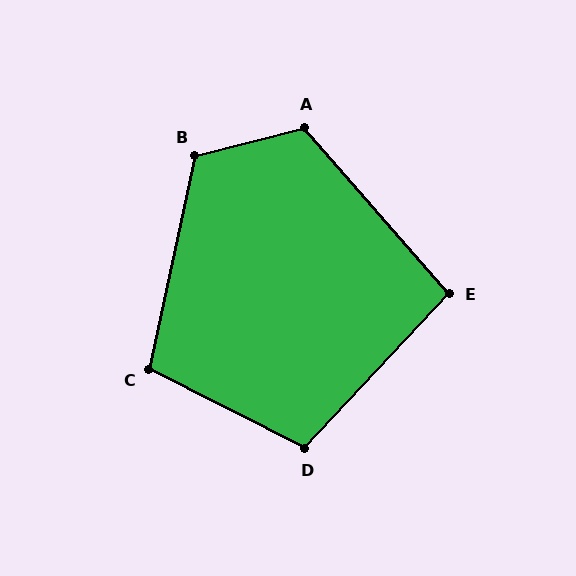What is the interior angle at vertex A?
Approximately 116 degrees (obtuse).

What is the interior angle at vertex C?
Approximately 105 degrees (obtuse).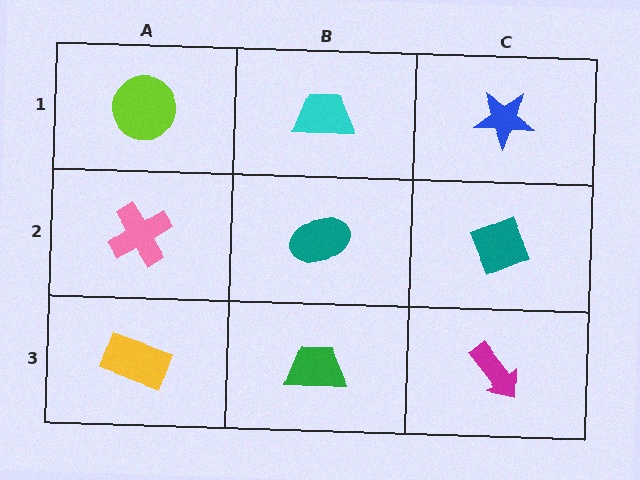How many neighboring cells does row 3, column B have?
3.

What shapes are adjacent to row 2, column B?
A cyan trapezoid (row 1, column B), a green trapezoid (row 3, column B), a pink cross (row 2, column A), a teal diamond (row 2, column C).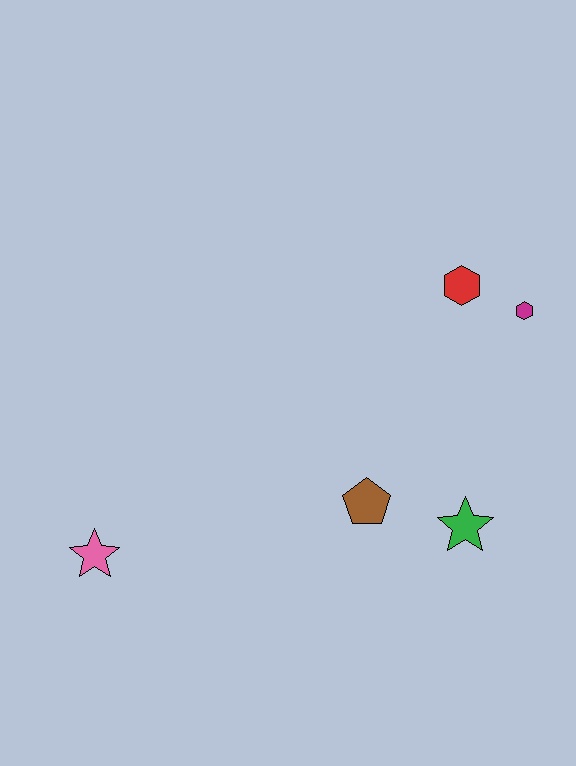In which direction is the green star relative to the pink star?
The green star is to the right of the pink star.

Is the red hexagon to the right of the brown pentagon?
Yes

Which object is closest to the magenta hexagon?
The red hexagon is closest to the magenta hexagon.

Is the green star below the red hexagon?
Yes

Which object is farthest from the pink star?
The magenta hexagon is farthest from the pink star.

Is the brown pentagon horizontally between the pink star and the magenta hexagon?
Yes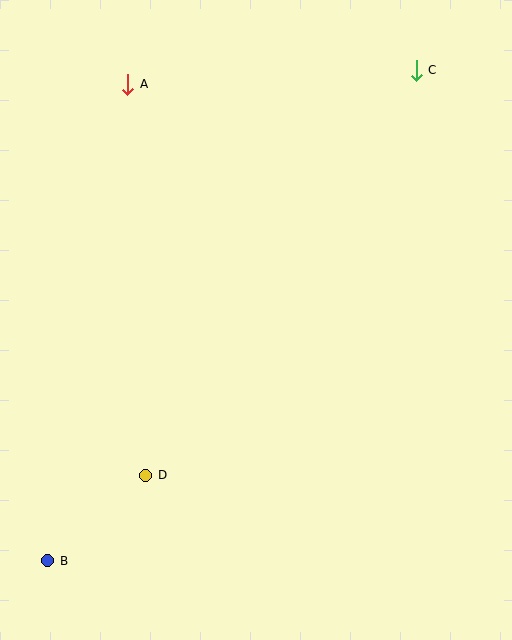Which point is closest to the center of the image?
Point D at (146, 475) is closest to the center.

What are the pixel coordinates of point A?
Point A is at (128, 84).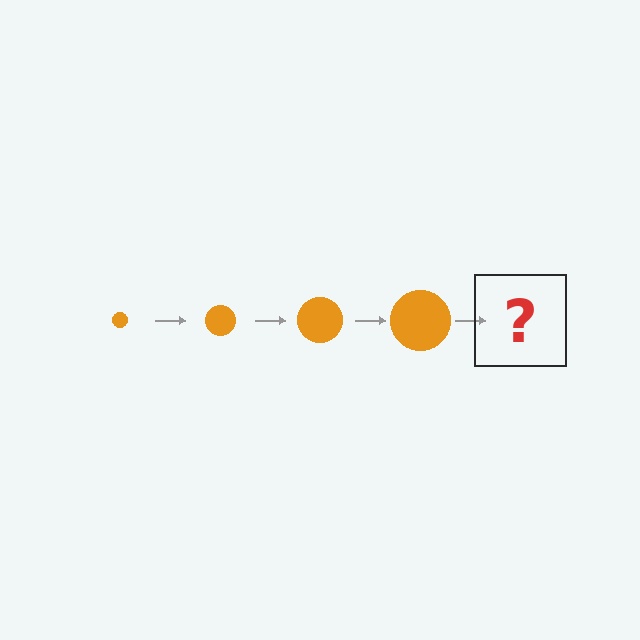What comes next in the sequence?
The next element should be an orange circle, larger than the previous one.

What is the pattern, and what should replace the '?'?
The pattern is that the circle gets progressively larger each step. The '?' should be an orange circle, larger than the previous one.